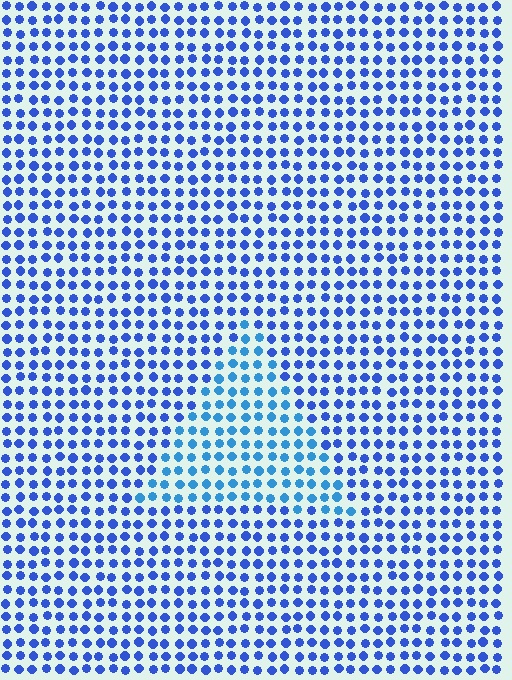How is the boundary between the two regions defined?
The boundary is defined purely by a slight shift in hue (about 24 degrees). Spacing, size, and orientation are identical on both sides.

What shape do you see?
I see a triangle.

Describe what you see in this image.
The image is filled with small blue elements in a uniform arrangement. A triangle-shaped region is visible where the elements are tinted to a slightly different hue, forming a subtle color boundary.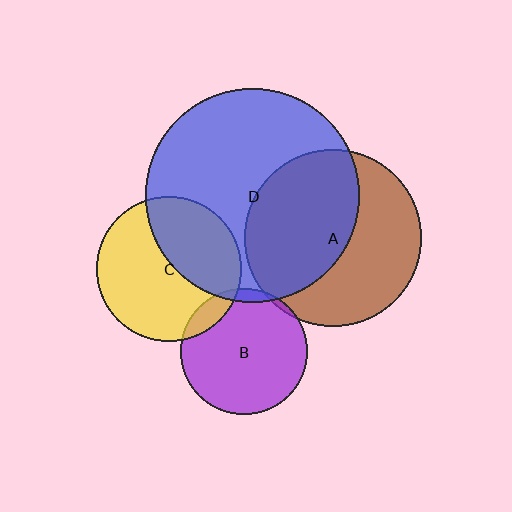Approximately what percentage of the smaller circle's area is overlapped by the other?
Approximately 5%.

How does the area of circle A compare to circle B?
Approximately 2.0 times.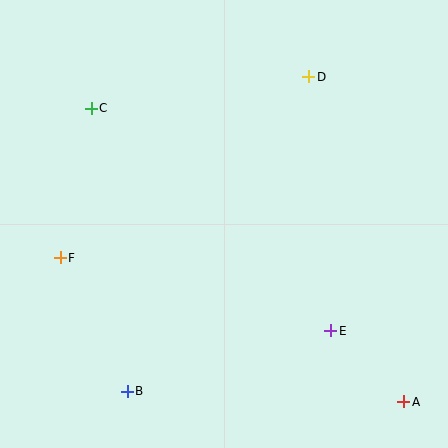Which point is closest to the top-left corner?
Point C is closest to the top-left corner.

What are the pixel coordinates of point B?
Point B is at (127, 391).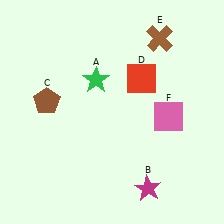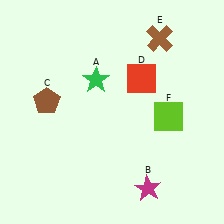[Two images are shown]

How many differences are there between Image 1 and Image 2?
There is 1 difference between the two images.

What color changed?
The square (F) changed from pink in Image 1 to lime in Image 2.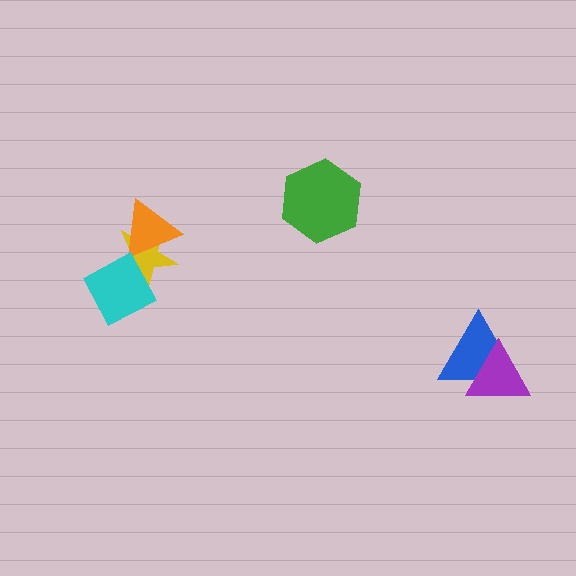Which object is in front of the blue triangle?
The purple triangle is in front of the blue triangle.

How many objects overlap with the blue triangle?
1 object overlaps with the blue triangle.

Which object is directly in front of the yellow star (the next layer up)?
The orange triangle is directly in front of the yellow star.